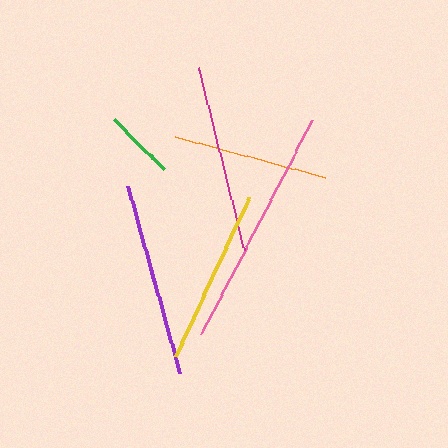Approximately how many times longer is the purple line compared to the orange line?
The purple line is approximately 1.2 times the length of the orange line.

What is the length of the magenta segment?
The magenta segment is approximately 187 pixels long.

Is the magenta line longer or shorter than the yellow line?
The magenta line is longer than the yellow line.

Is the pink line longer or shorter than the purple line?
The pink line is longer than the purple line.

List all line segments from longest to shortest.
From longest to shortest: pink, purple, magenta, yellow, orange, green.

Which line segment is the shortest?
The green line is the shortest at approximately 71 pixels.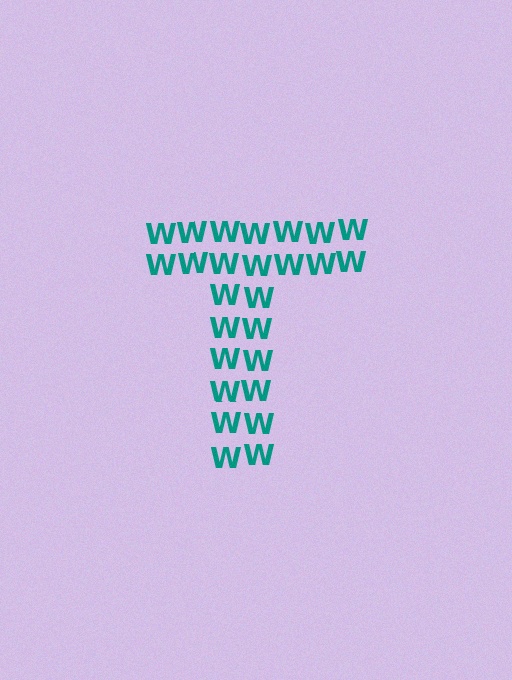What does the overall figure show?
The overall figure shows the letter T.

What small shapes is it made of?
It is made of small letter W's.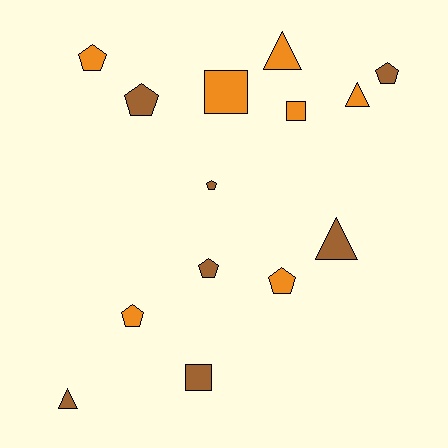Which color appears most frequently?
Brown, with 7 objects.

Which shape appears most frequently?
Pentagon, with 7 objects.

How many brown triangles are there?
There are 2 brown triangles.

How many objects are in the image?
There are 14 objects.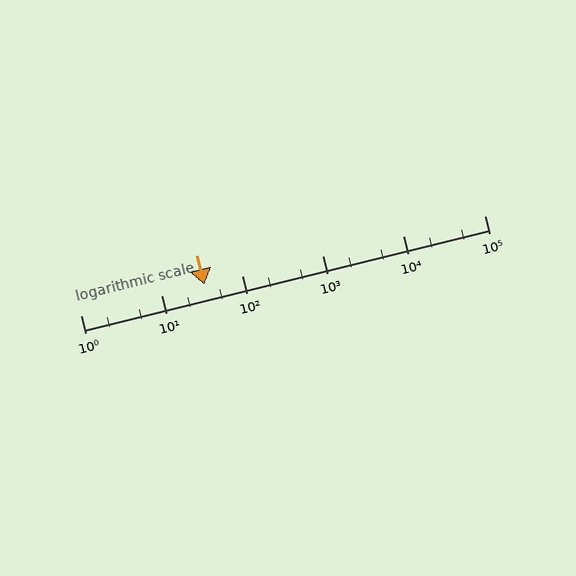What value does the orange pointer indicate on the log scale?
The pointer indicates approximately 34.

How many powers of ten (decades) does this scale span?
The scale spans 5 decades, from 1 to 100000.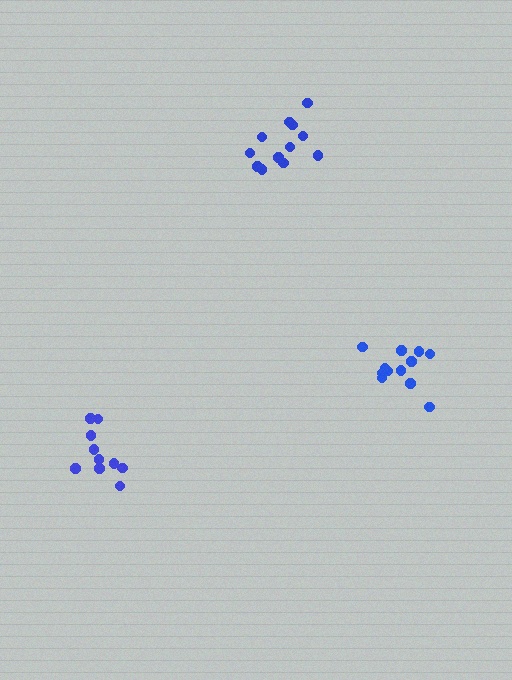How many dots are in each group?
Group 1: 10 dots, Group 2: 12 dots, Group 3: 12 dots (34 total).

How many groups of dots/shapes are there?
There are 3 groups.